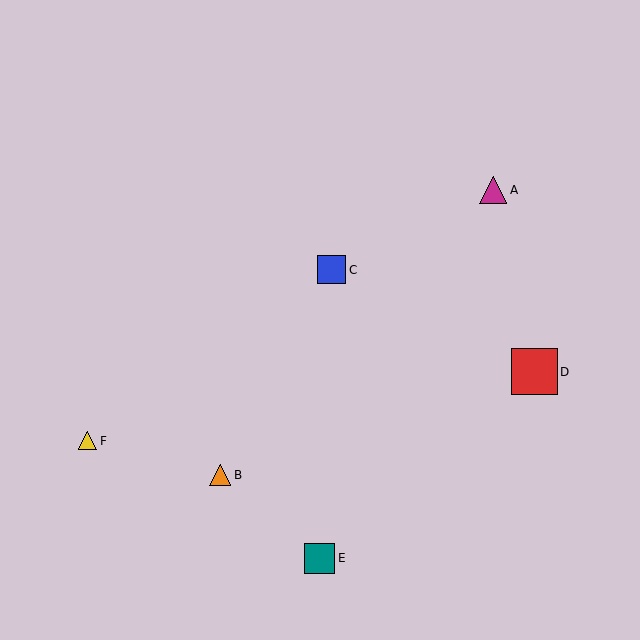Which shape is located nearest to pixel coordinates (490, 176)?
The magenta triangle (labeled A) at (493, 190) is nearest to that location.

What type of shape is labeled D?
Shape D is a red square.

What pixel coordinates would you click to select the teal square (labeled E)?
Click at (320, 558) to select the teal square E.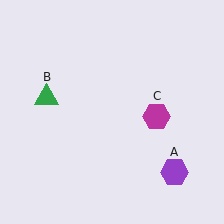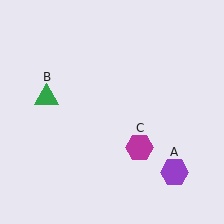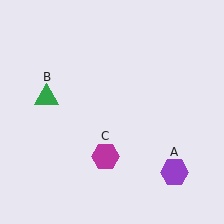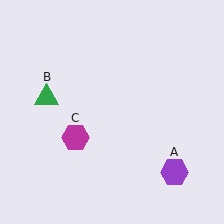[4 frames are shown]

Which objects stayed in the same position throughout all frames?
Purple hexagon (object A) and green triangle (object B) remained stationary.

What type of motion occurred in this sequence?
The magenta hexagon (object C) rotated clockwise around the center of the scene.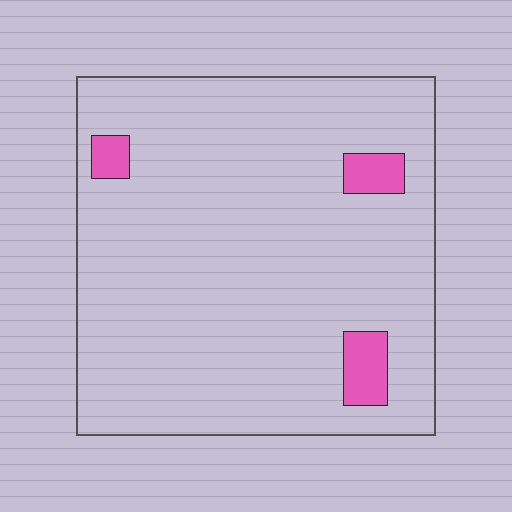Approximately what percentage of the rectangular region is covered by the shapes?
Approximately 5%.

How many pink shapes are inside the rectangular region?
3.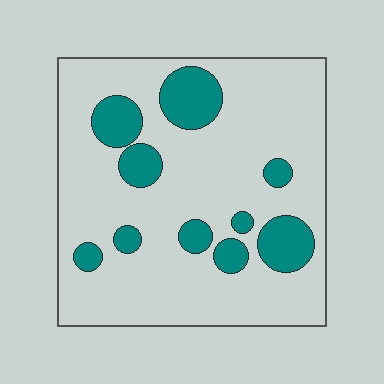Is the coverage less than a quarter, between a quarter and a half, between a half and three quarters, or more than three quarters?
Less than a quarter.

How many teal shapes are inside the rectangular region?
10.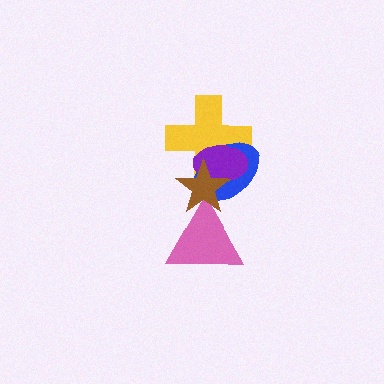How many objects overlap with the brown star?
4 objects overlap with the brown star.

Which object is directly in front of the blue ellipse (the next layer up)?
The pink triangle is directly in front of the blue ellipse.